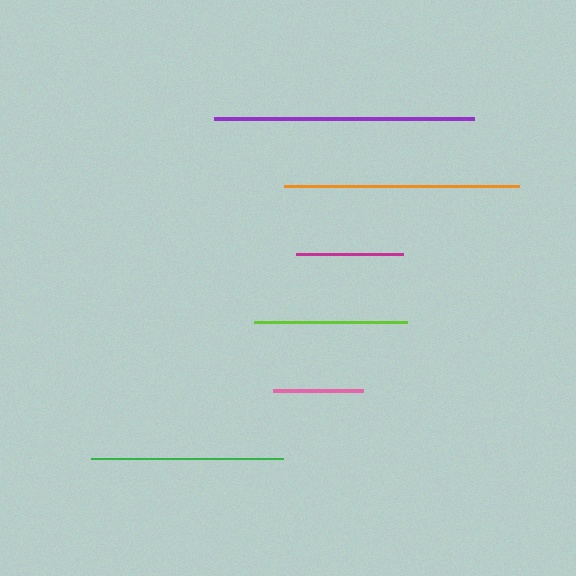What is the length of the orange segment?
The orange segment is approximately 235 pixels long.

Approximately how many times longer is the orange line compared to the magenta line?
The orange line is approximately 2.2 times the length of the magenta line.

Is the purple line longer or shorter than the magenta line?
The purple line is longer than the magenta line.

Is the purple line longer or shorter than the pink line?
The purple line is longer than the pink line.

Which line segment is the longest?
The purple line is the longest at approximately 260 pixels.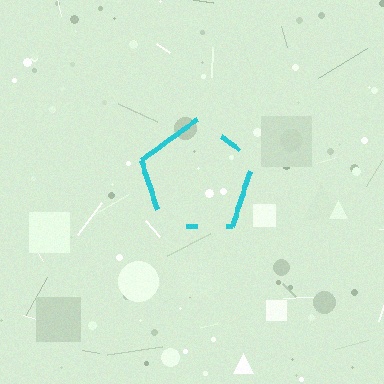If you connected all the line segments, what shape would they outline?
They would outline a pentagon.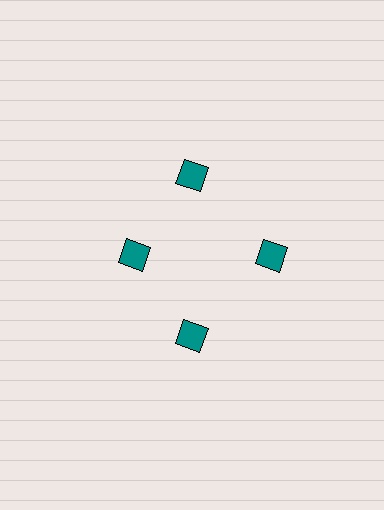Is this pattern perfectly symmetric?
No. The 4 teal diamonds are arranged in a ring, but one element near the 9 o'clock position is pulled inward toward the center, breaking the 4-fold rotational symmetry.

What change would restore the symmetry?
The symmetry would be restored by moving it outward, back onto the ring so that all 4 diamonds sit at equal angles and equal distance from the center.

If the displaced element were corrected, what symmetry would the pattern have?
It would have 4-fold rotational symmetry — the pattern would map onto itself every 90 degrees.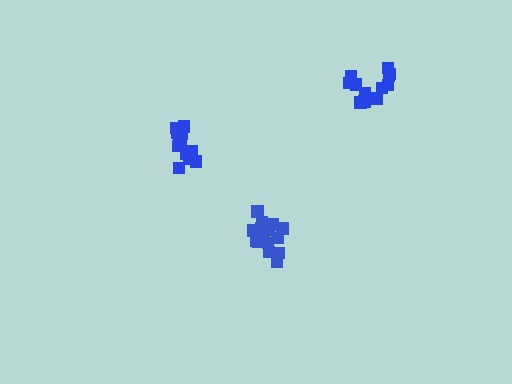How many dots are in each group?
Group 1: 17 dots, Group 2: 12 dots, Group 3: 12 dots (41 total).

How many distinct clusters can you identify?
There are 3 distinct clusters.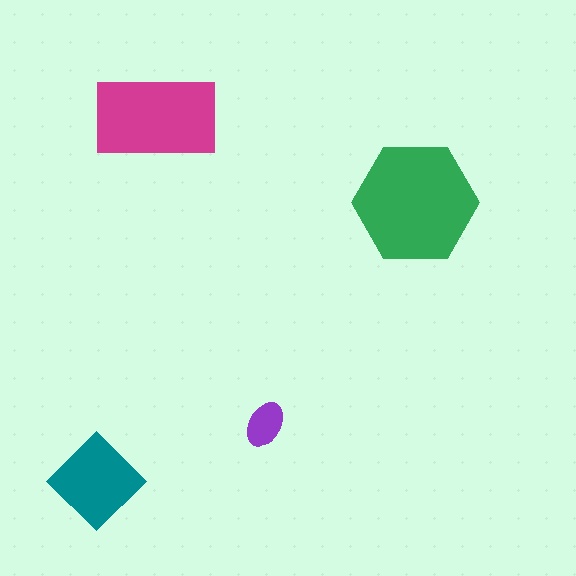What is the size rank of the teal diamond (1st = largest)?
3rd.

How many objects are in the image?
There are 4 objects in the image.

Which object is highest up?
The magenta rectangle is topmost.